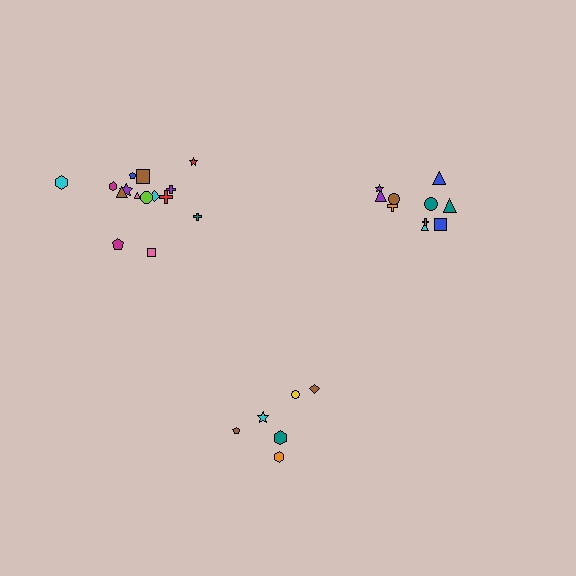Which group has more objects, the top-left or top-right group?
The top-left group.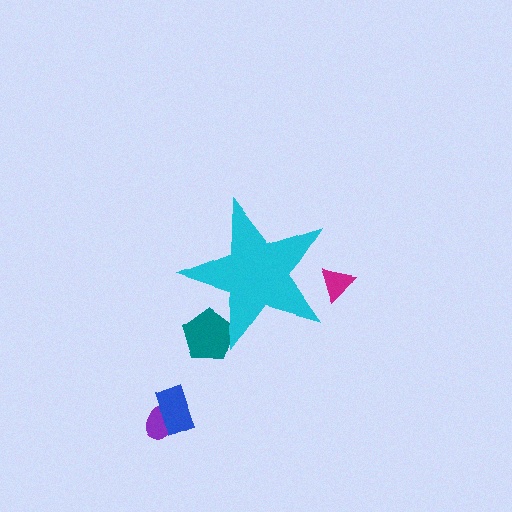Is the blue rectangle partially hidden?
No, the blue rectangle is fully visible.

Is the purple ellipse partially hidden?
No, the purple ellipse is fully visible.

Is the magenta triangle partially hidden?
Yes, the magenta triangle is partially hidden behind the cyan star.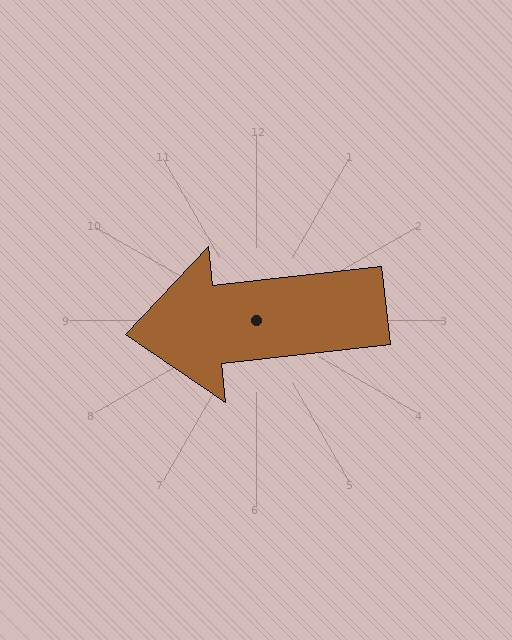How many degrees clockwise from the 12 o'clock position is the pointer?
Approximately 264 degrees.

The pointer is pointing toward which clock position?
Roughly 9 o'clock.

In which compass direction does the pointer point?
West.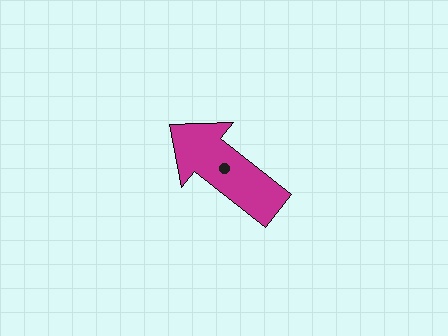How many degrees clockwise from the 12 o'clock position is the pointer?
Approximately 308 degrees.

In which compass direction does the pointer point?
Northwest.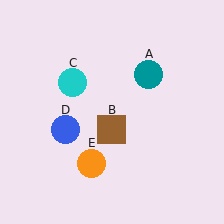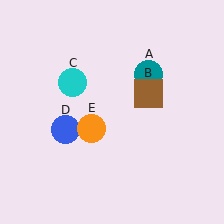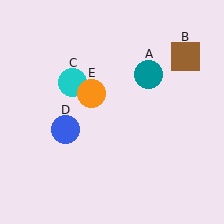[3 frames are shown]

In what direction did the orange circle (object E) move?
The orange circle (object E) moved up.